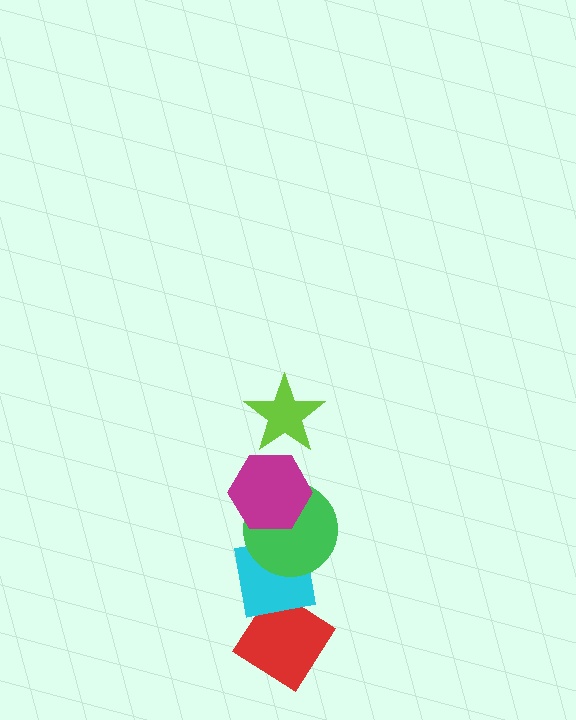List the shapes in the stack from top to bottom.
From top to bottom: the lime star, the magenta hexagon, the green circle, the cyan square, the red diamond.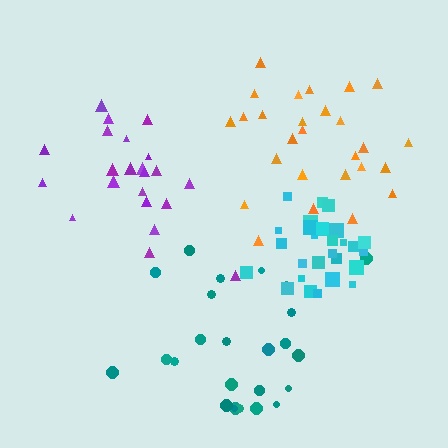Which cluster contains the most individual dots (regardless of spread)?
Cyan (29).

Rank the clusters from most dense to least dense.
cyan, purple, orange, teal.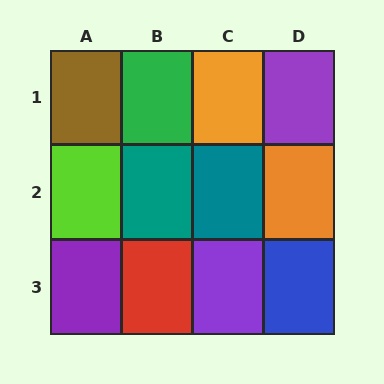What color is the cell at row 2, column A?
Lime.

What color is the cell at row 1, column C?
Orange.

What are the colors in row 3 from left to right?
Purple, red, purple, blue.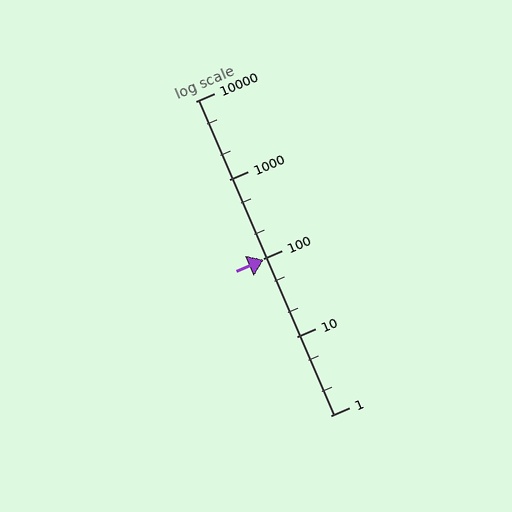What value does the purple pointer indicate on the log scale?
The pointer indicates approximately 95.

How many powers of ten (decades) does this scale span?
The scale spans 4 decades, from 1 to 10000.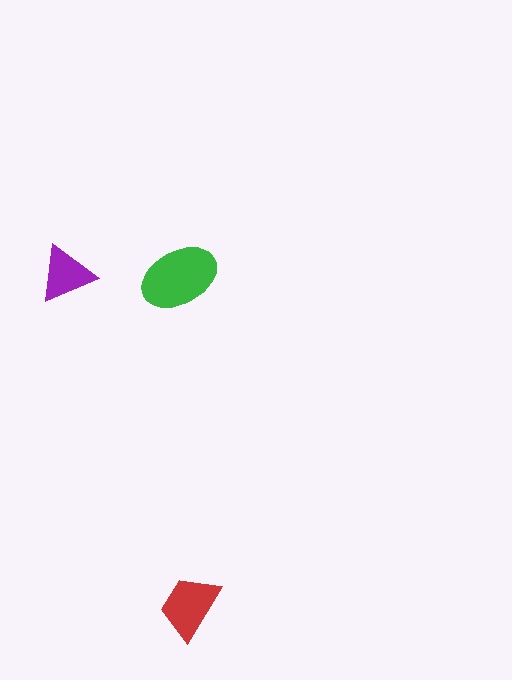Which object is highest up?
The purple triangle is topmost.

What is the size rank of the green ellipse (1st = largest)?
1st.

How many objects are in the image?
There are 3 objects in the image.